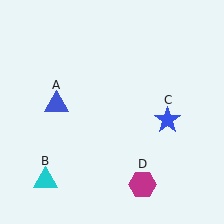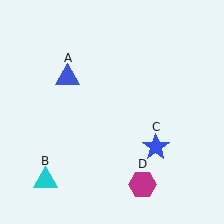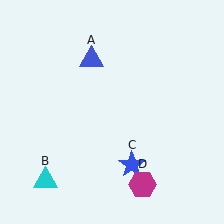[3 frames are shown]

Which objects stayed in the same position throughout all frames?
Cyan triangle (object B) and magenta hexagon (object D) remained stationary.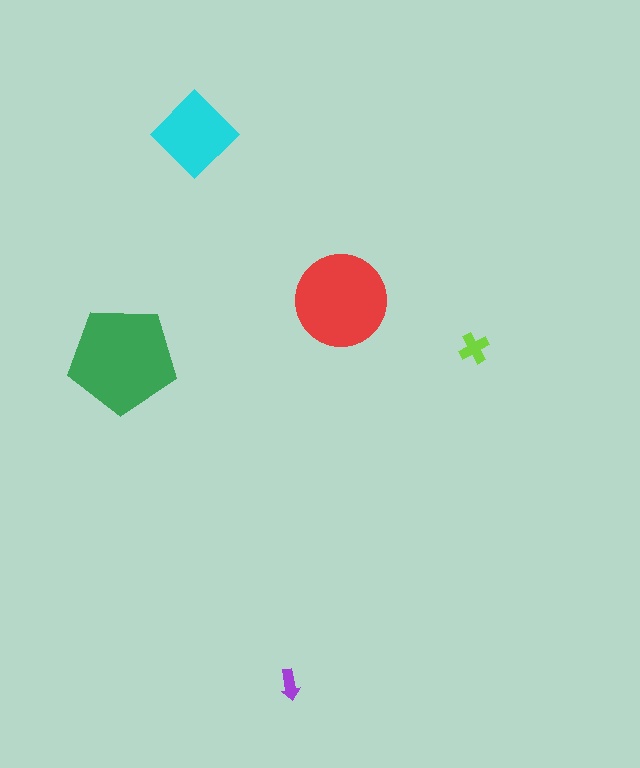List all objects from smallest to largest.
The purple arrow, the lime cross, the cyan diamond, the red circle, the green pentagon.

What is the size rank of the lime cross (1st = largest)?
4th.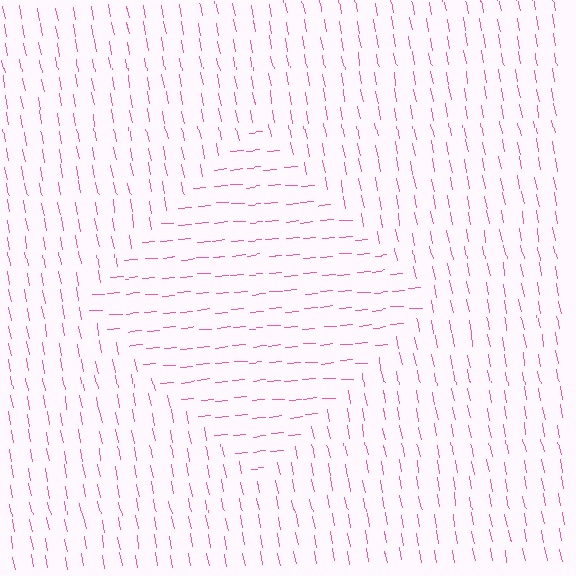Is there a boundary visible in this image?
Yes, there is a texture boundary formed by a change in line orientation.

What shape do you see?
I see a diamond.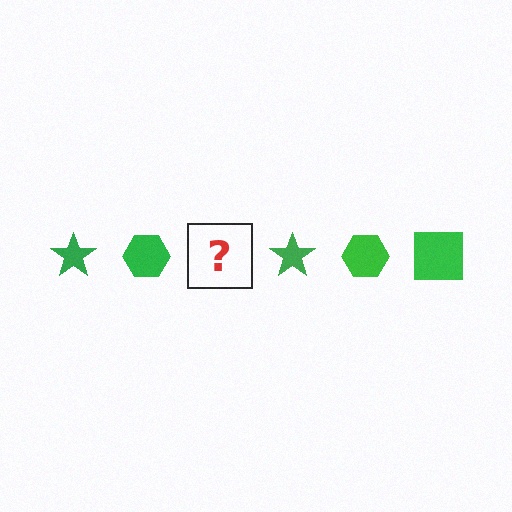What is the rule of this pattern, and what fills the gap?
The rule is that the pattern cycles through star, hexagon, square shapes in green. The gap should be filled with a green square.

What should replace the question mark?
The question mark should be replaced with a green square.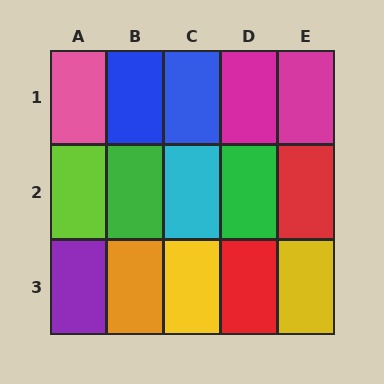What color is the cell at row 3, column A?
Purple.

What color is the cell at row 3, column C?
Yellow.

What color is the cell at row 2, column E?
Red.